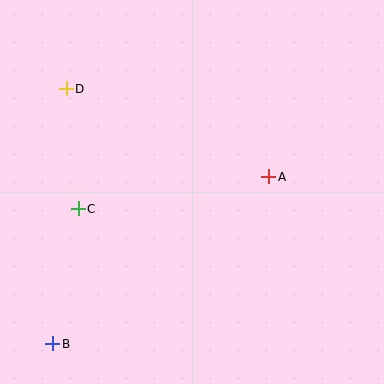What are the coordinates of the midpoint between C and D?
The midpoint between C and D is at (72, 149).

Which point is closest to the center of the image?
Point A at (269, 177) is closest to the center.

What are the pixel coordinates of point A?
Point A is at (269, 177).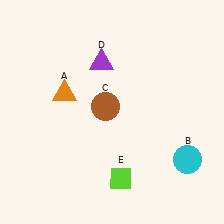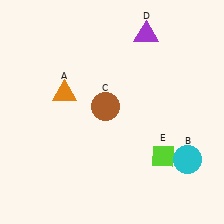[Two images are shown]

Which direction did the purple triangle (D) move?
The purple triangle (D) moved right.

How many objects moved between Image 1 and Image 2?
2 objects moved between the two images.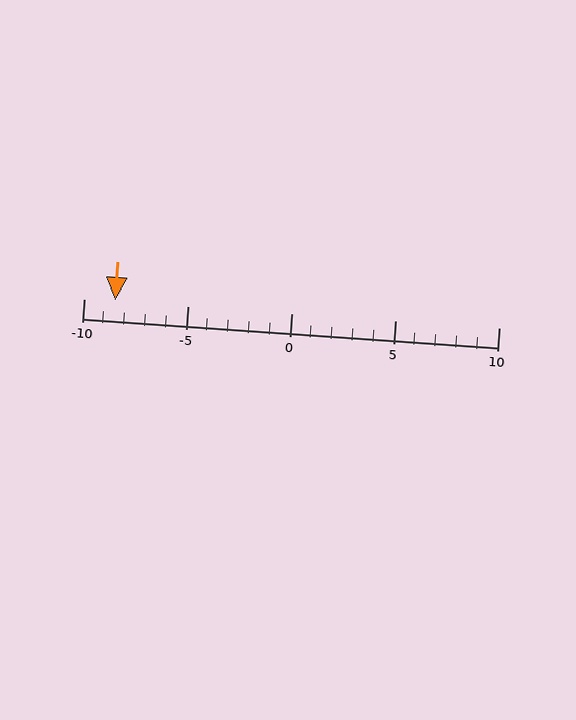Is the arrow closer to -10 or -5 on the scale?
The arrow is closer to -10.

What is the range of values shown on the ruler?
The ruler shows values from -10 to 10.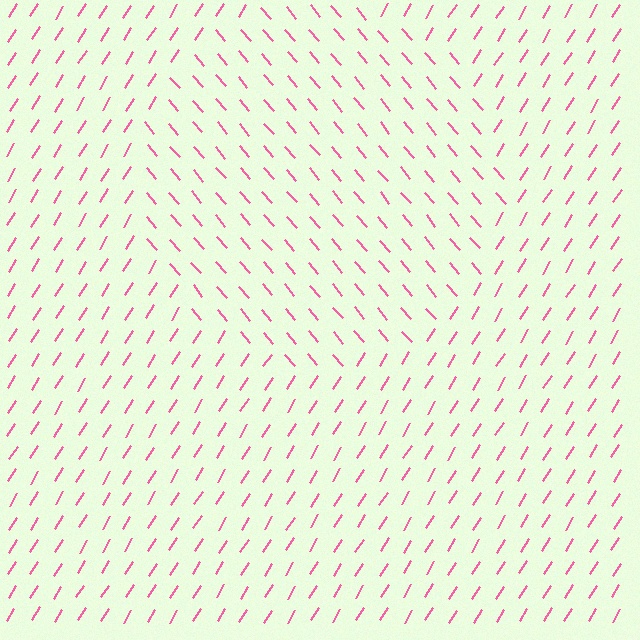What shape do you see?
I see a circle.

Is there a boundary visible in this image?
Yes, there is a texture boundary formed by a change in line orientation.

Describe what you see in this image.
The image is filled with small pink line segments. A circle region in the image has lines oriented differently from the surrounding lines, creating a visible texture boundary.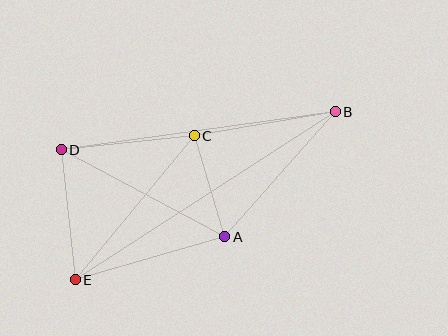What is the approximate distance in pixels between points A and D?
The distance between A and D is approximately 185 pixels.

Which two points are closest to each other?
Points A and C are closest to each other.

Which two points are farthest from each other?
Points B and E are farthest from each other.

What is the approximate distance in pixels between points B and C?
The distance between B and C is approximately 143 pixels.